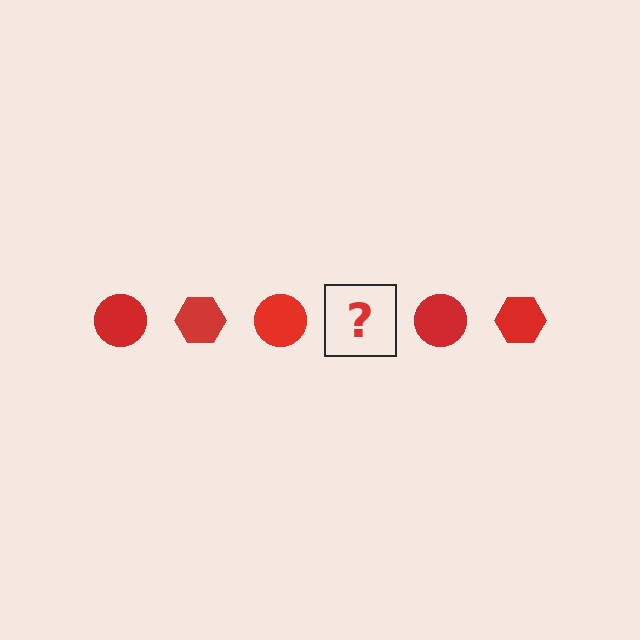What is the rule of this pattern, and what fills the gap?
The rule is that the pattern cycles through circle, hexagon shapes in red. The gap should be filled with a red hexagon.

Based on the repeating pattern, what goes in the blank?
The blank should be a red hexagon.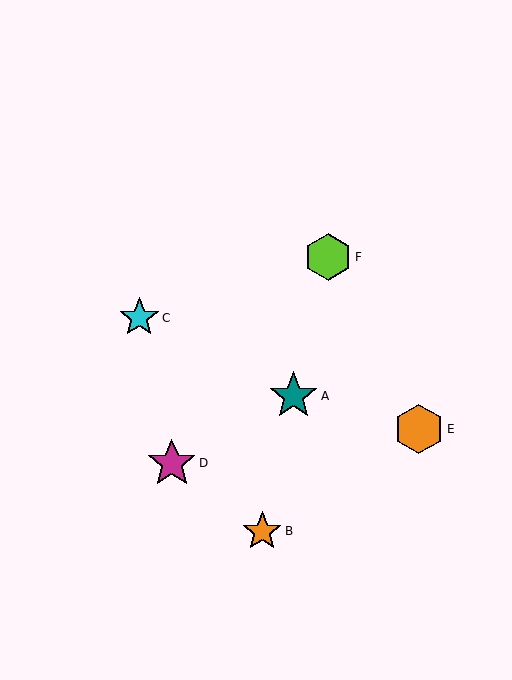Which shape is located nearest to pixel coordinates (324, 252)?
The lime hexagon (labeled F) at (328, 257) is nearest to that location.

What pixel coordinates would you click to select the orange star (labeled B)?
Click at (262, 532) to select the orange star B.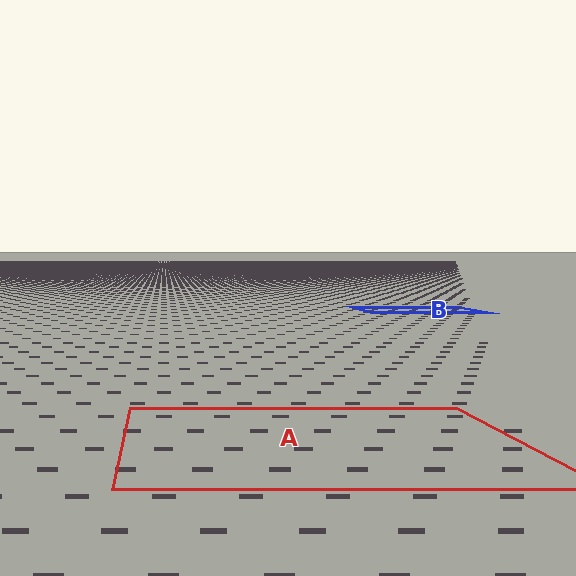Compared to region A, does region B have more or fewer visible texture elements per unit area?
Region B has more texture elements per unit area — they are packed more densely because it is farther away.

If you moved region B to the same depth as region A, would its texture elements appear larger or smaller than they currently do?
They would appear larger. At a closer depth, the same texture elements are projected at a bigger on-screen size.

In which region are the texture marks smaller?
The texture marks are smaller in region B, because it is farther away.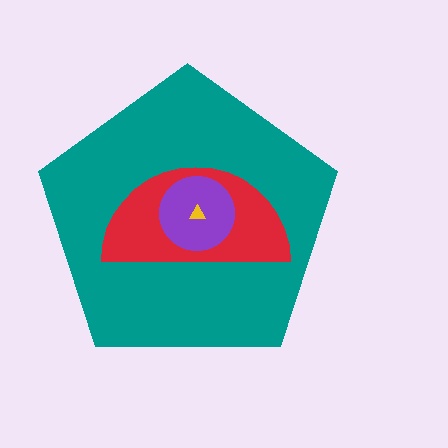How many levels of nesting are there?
4.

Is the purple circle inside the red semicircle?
Yes.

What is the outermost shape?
The teal pentagon.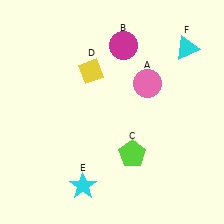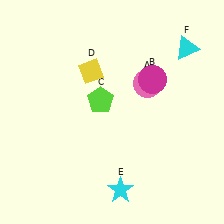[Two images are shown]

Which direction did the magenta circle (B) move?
The magenta circle (B) moved down.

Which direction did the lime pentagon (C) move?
The lime pentagon (C) moved up.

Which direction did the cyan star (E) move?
The cyan star (E) moved right.